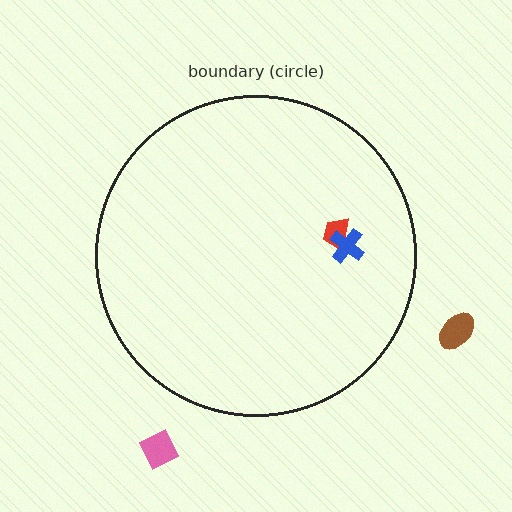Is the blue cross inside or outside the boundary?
Inside.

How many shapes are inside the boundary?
2 inside, 2 outside.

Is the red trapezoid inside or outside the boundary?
Inside.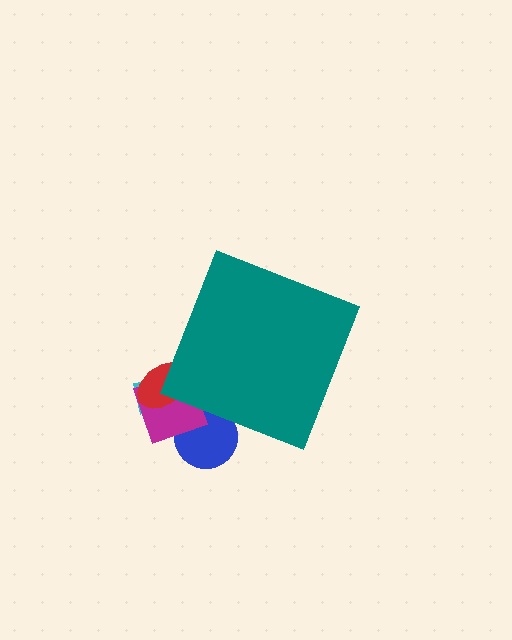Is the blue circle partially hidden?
Yes, the blue circle is partially hidden behind the teal diamond.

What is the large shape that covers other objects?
A teal diamond.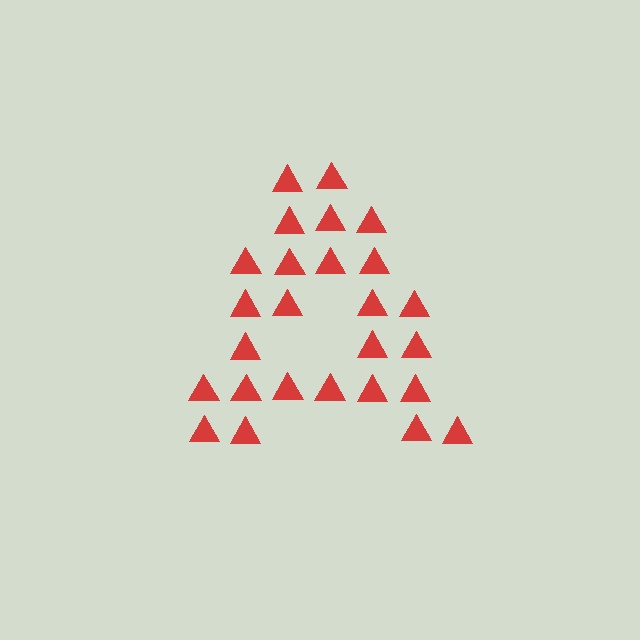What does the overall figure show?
The overall figure shows the letter A.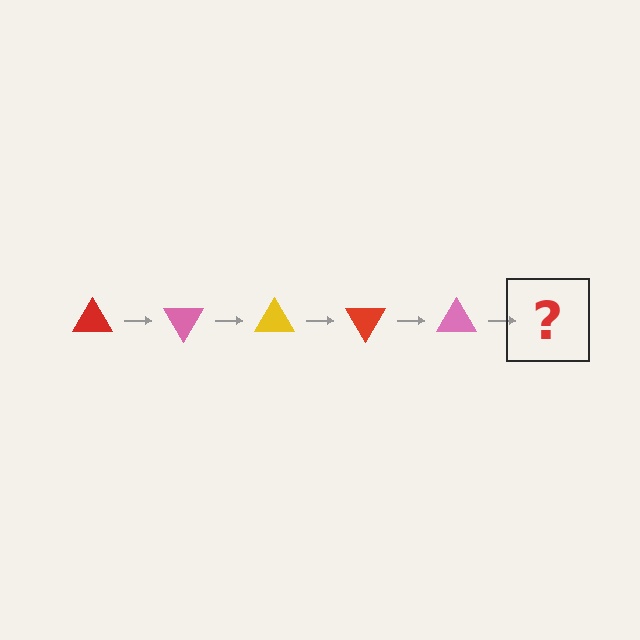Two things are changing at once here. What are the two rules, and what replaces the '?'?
The two rules are that it rotates 60 degrees each step and the color cycles through red, pink, and yellow. The '?' should be a yellow triangle, rotated 300 degrees from the start.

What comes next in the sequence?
The next element should be a yellow triangle, rotated 300 degrees from the start.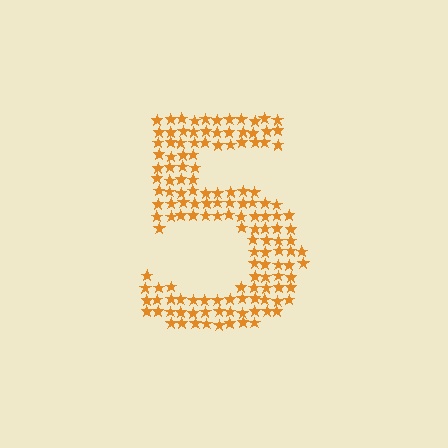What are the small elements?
The small elements are stars.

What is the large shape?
The large shape is the digit 5.